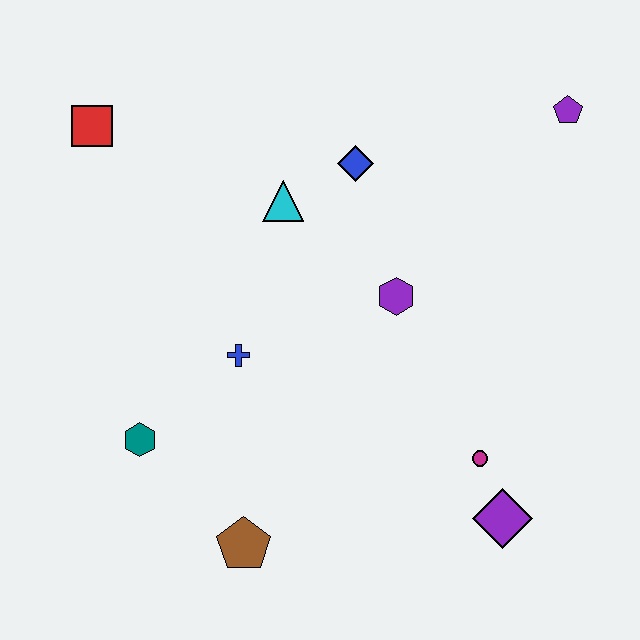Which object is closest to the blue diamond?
The cyan triangle is closest to the blue diamond.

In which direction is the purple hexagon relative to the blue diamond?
The purple hexagon is below the blue diamond.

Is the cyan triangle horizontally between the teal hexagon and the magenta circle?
Yes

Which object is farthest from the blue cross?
The purple pentagon is farthest from the blue cross.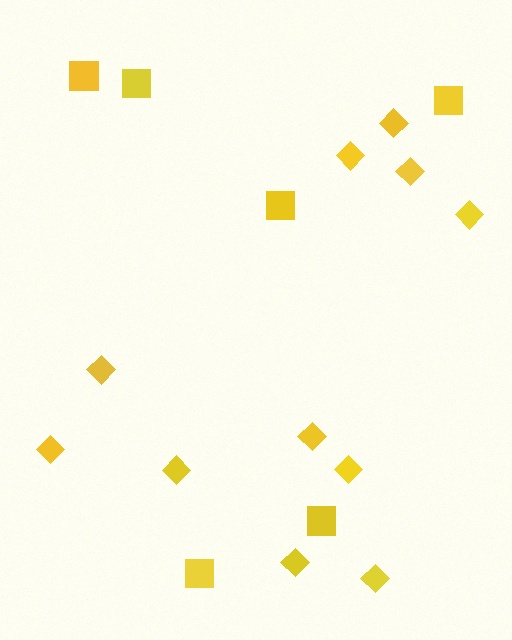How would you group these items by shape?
There are 2 groups: one group of squares (6) and one group of diamonds (11).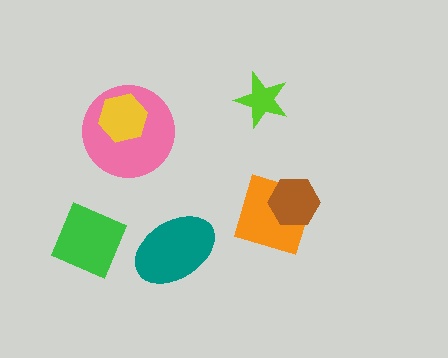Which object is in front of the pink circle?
The yellow hexagon is in front of the pink circle.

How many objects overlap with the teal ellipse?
0 objects overlap with the teal ellipse.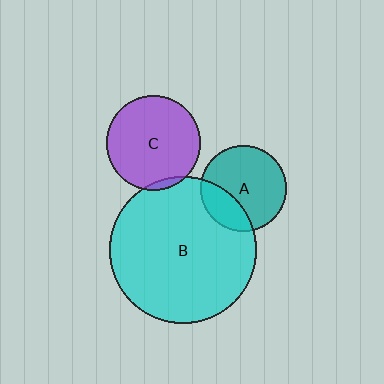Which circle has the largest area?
Circle B (cyan).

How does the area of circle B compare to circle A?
Approximately 3.0 times.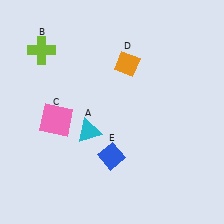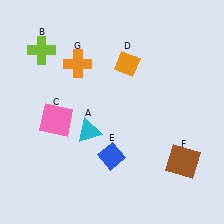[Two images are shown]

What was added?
A brown square (F), an orange cross (G) were added in Image 2.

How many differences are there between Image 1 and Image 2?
There are 2 differences between the two images.